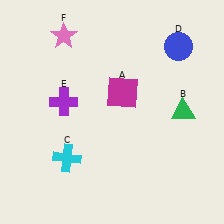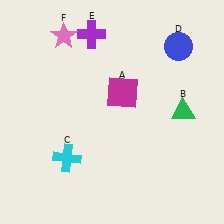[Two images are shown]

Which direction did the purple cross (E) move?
The purple cross (E) moved up.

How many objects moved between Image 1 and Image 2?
1 object moved between the two images.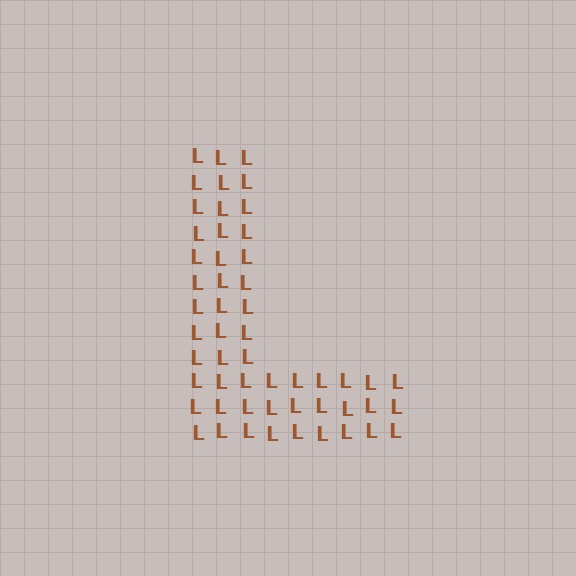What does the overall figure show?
The overall figure shows the letter L.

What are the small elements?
The small elements are letter L's.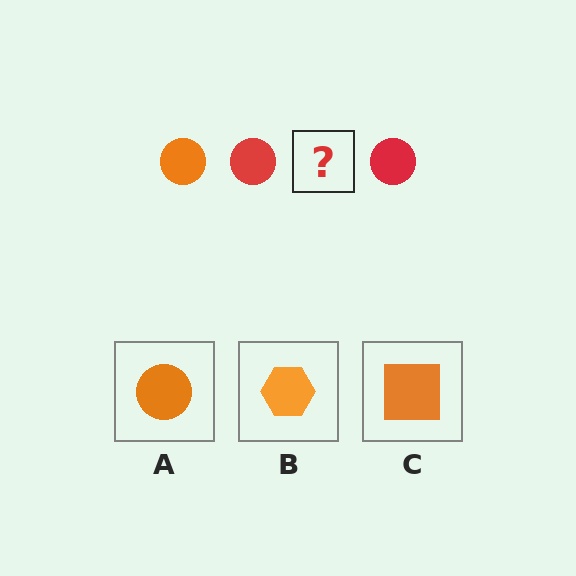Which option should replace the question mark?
Option A.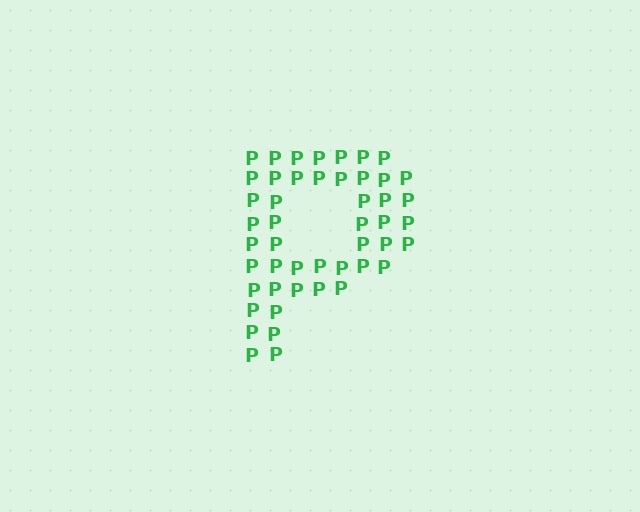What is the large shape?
The large shape is the letter P.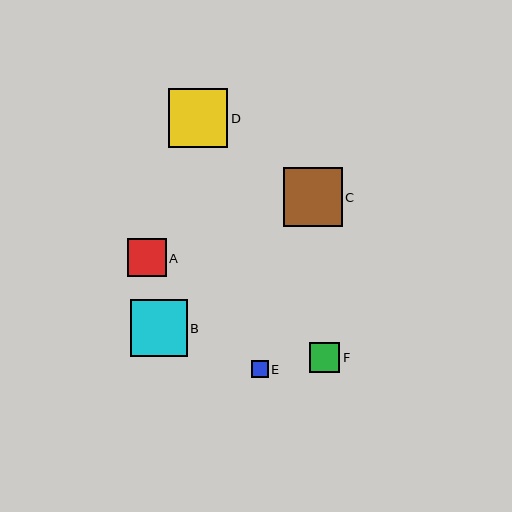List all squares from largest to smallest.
From largest to smallest: C, D, B, A, F, E.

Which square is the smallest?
Square E is the smallest with a size of approximately 16 pixels.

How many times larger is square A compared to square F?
Square A is approximately 1.2 times the size of square F.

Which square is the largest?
Square C is the largest with a size of approximately 59 pixels.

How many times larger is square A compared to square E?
Square A is approximately 2.4 times the size of square E.